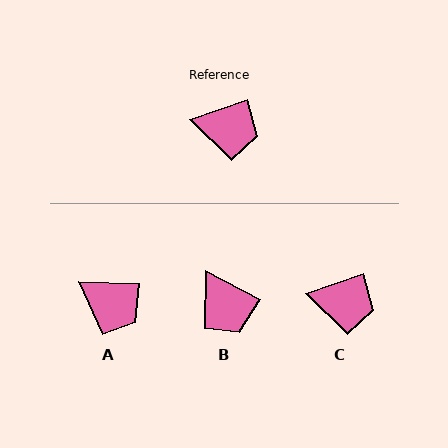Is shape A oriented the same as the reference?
No, it is off by about 21 degrees.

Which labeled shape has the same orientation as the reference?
C.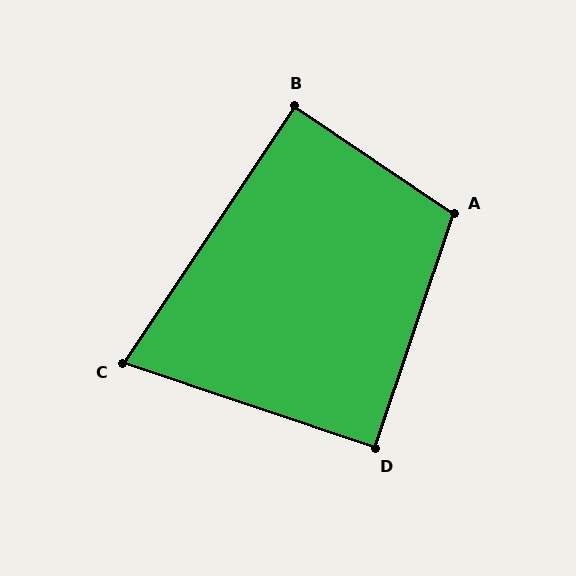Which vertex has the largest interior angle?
A, at approximately 105 degrees.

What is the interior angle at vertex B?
Approximately 90 degrees (approximately right).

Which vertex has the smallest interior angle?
C, at approximately 75 degrees.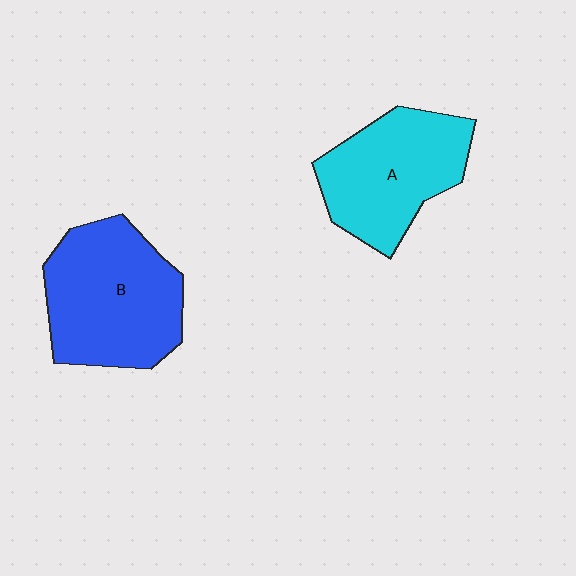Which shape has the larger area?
Shape B (blue).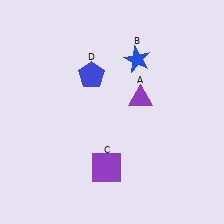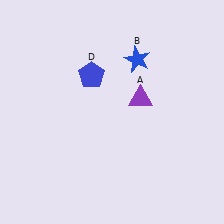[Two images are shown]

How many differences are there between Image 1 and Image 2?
There is 1 difference between the two images.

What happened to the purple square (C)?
The purple square (C) was removed in Image 2. It was in the bottom-left area of Image 1.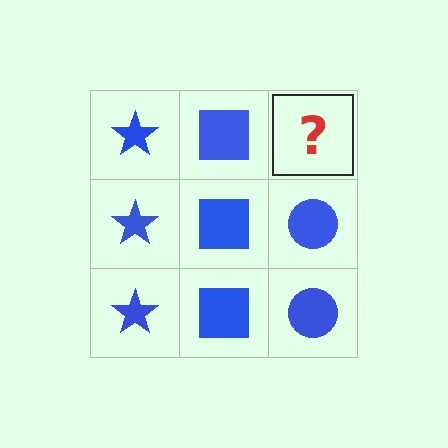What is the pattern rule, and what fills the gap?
The rule is that each column has a consistent shape. The gap should be filled with a blue circle.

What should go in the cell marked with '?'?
The missing cell should contain a blue circle.